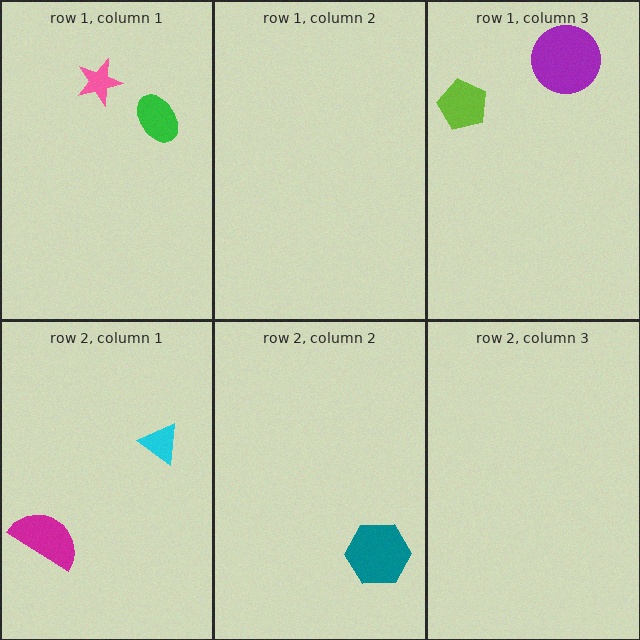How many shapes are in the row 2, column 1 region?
2.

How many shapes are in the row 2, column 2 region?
1.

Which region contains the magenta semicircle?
The row 2, column 1 region.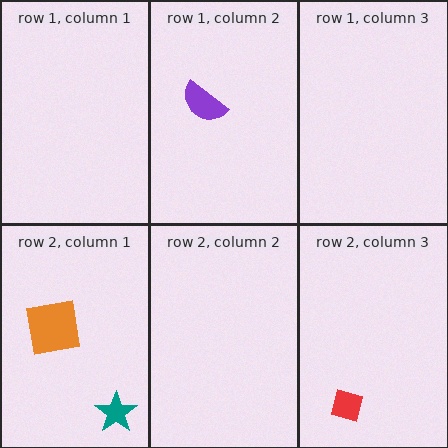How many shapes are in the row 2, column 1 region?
2.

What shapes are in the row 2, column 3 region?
The red square.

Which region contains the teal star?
The row 2, column 1 region.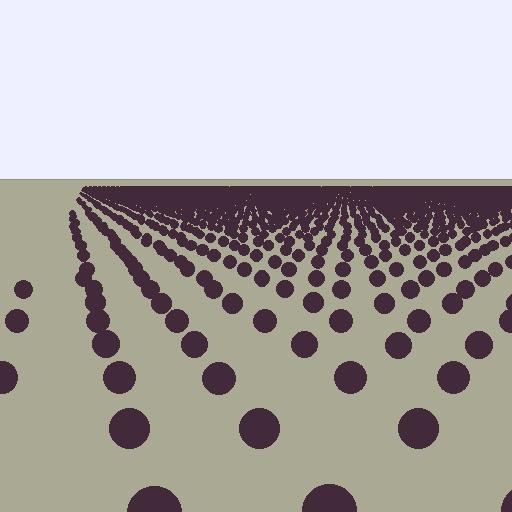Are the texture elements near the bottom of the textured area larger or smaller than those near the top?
Larger. Near the bottom, elements are closer to the viewer and appear at a bigger on-screen size.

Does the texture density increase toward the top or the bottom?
Density increases toward the top.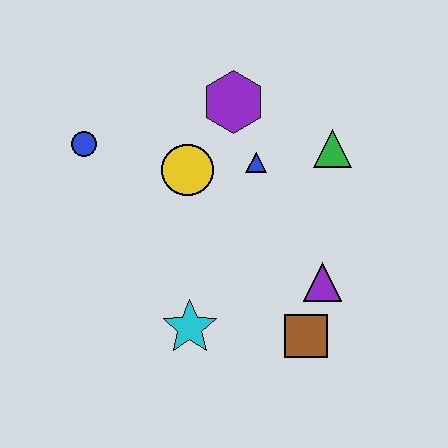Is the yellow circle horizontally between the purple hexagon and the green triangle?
No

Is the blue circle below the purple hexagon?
Yes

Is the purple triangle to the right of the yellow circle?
Yes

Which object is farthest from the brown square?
The blue circle is farthest from the brown square.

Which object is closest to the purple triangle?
The brown square is closest to the purple triangle.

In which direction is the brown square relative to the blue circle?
The brown square is to the right of the blue circle.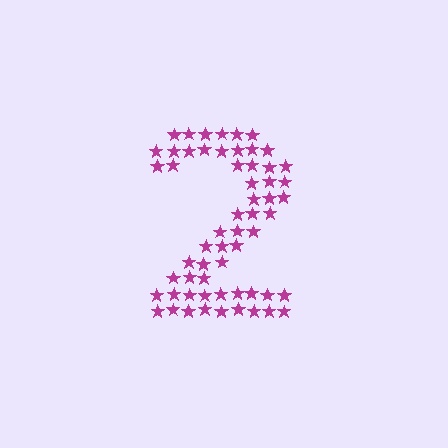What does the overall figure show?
The overall figure shows the digit 2.